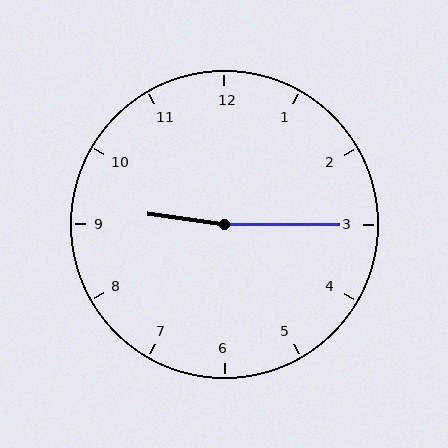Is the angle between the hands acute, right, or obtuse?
It is obtuse.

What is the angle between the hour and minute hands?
Approximately 172 degrees.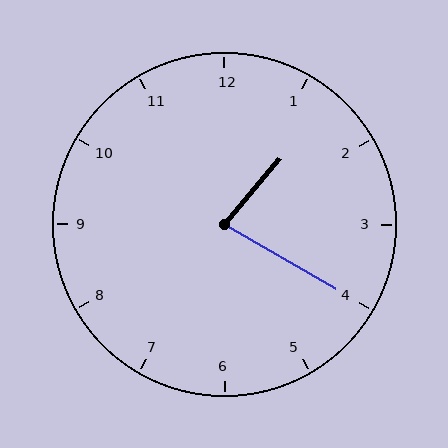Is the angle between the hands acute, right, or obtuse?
It is acute.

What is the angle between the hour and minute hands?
Approximately 80 degrees.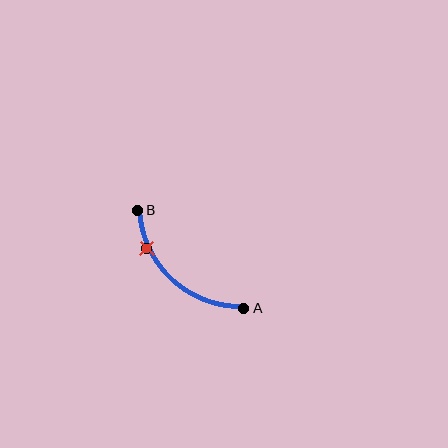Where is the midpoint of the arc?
The arc midpoint is the point on the curve farthest from the straight line joining A and B. It sits below and to the left of that line.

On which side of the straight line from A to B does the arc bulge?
The arc bulges below and to the left of the straight line connecting A and B.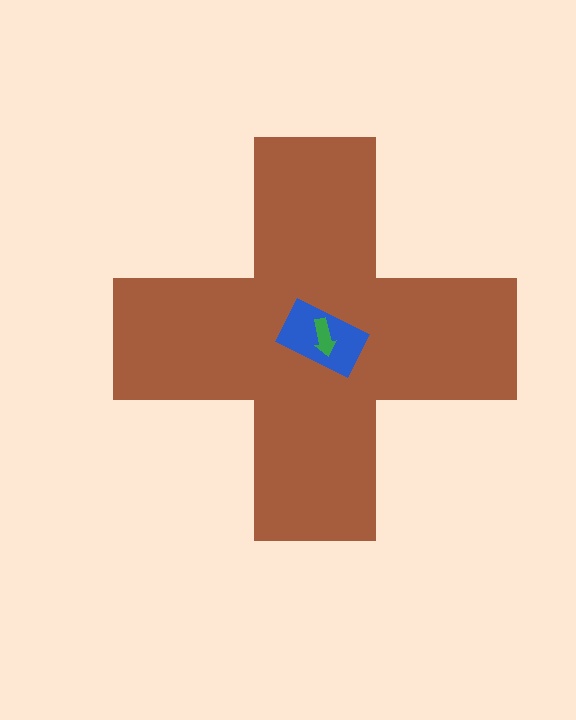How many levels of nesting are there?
3.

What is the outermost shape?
The brown cross.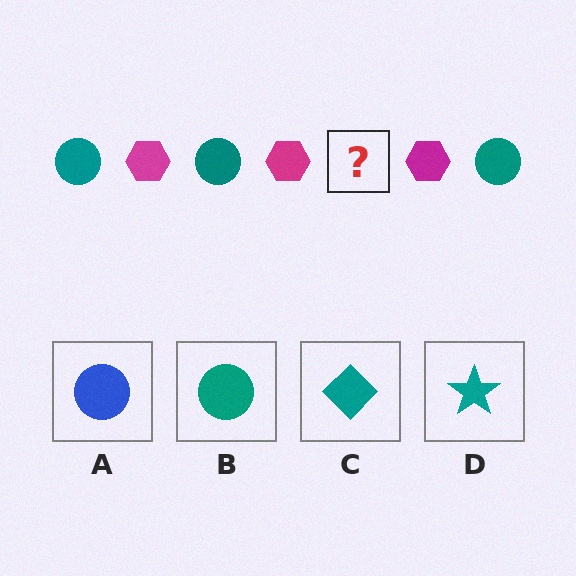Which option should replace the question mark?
Option B.